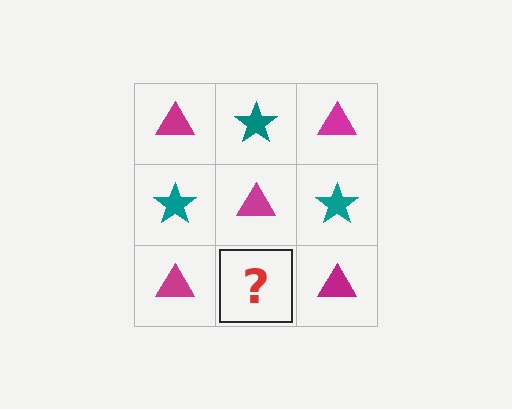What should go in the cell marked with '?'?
The missing cell should contain a teal star.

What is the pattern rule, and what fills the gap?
The rule is that it alternates magenta triangle and teal star in a checkerboard pattern. The gap should be filled with a teal star.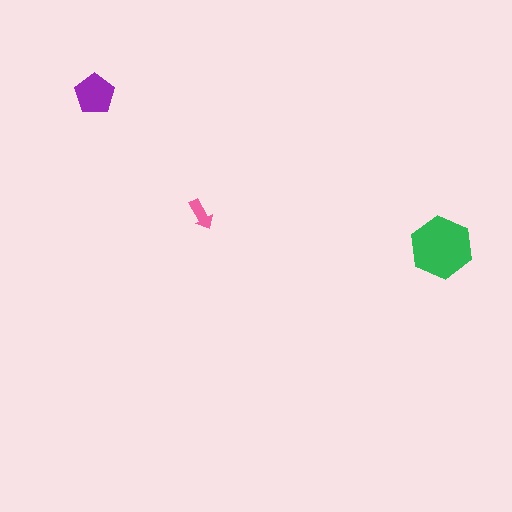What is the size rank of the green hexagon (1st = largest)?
1st.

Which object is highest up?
The purple pentagon is topmost.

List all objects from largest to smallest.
The green hexagon, the purple pentagon, the pink arrow.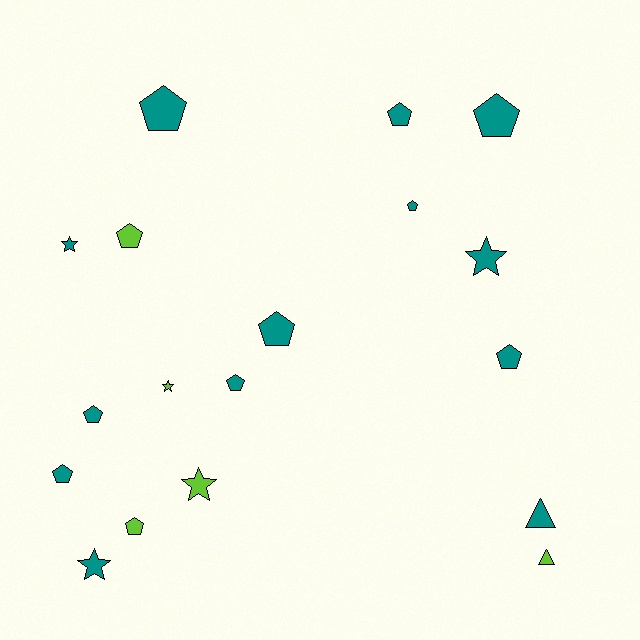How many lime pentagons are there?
There are 2 lime pentagons.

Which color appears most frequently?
Teal, with 13 objects.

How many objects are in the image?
There are 18 objects.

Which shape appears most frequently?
Pentagon, with 11 objects.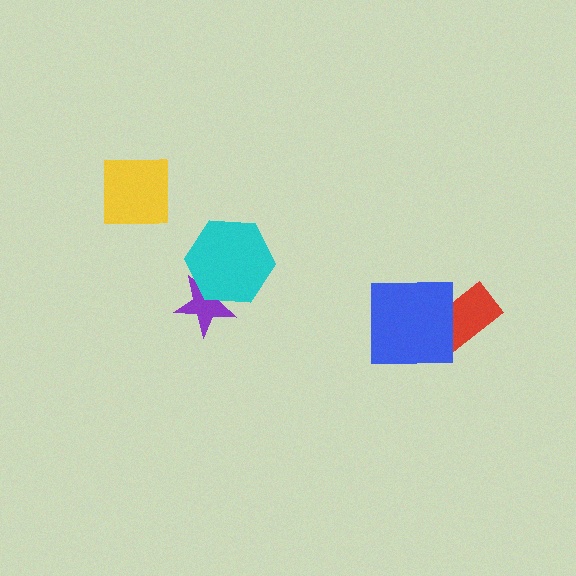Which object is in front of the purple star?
The cyan hexagon is in front of the purple star.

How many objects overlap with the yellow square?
0 objects overlap with the yellow square.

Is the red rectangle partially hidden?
Yes, it is partially covered by another shape.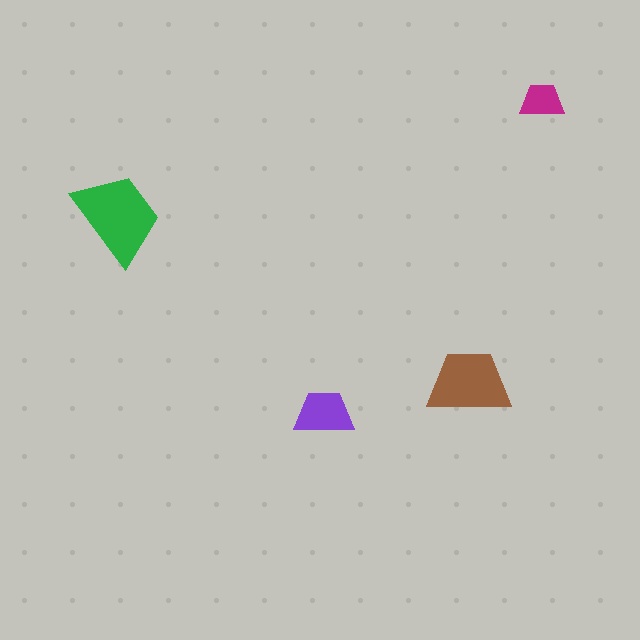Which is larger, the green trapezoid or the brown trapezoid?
The green one.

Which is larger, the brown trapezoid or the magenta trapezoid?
The brown one.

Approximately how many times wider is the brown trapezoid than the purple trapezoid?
About 1.5 times wider.